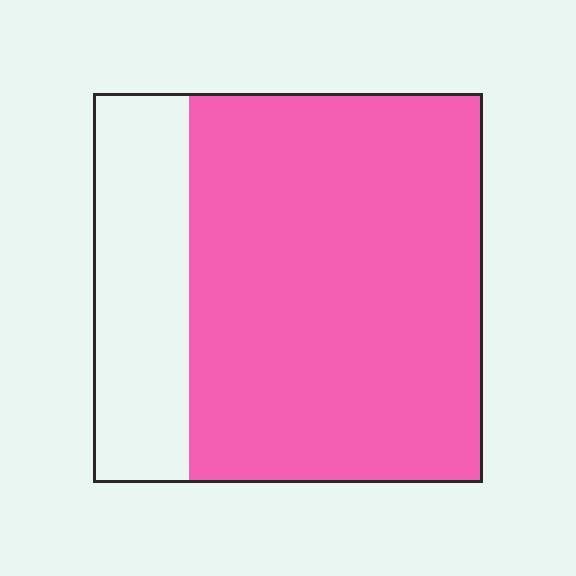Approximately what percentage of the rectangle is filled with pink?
Approximately 75%.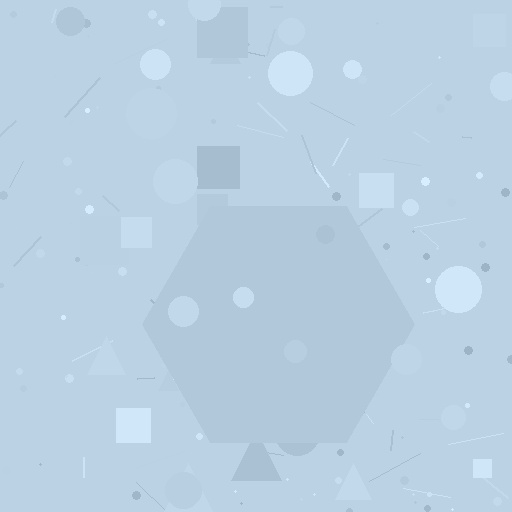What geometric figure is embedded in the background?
A hexagon is embedded in the background.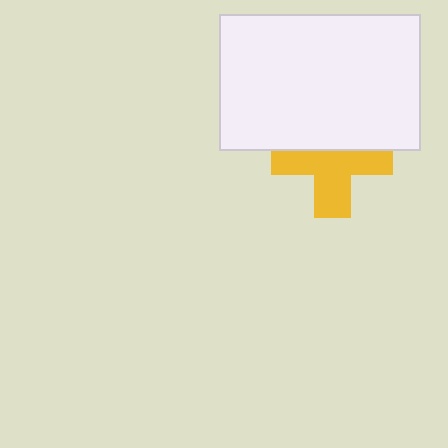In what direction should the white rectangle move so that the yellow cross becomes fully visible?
The white rectangle should move up. That is the shortest direction to clear the overlap and leave the yellow cross fully visible.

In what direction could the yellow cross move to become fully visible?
The yellow cross could move down. That would shift it out from behind the white rectangle entirely.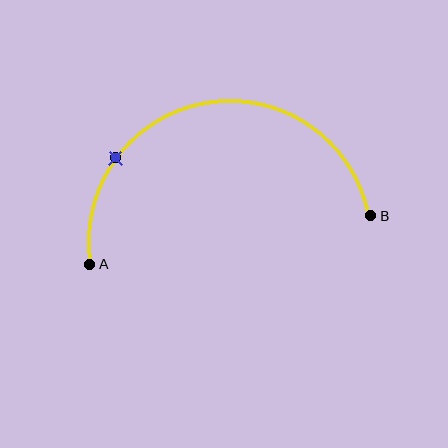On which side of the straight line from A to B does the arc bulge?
The arc bulges above the straight line connecting A and B.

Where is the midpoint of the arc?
The arc midpoint is the point on the curve farthest from the straight line joining A and B. It sits above that line.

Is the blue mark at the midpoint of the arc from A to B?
No. The blue mark lies on the arc but is closer to endpoint A. The arc midpoint would be at the point on the curve equidistant along the arc from both A and B.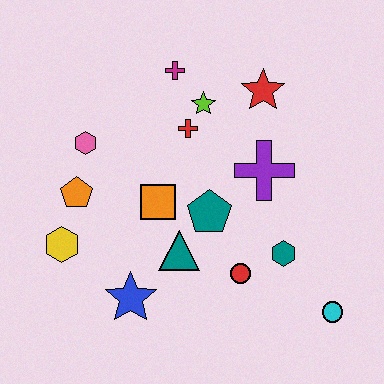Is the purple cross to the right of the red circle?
Yes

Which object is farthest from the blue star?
The red star is farthest from the blue star.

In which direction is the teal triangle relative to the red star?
The teal triangle is below the red star.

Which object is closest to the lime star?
The red cross is closest to the lime star.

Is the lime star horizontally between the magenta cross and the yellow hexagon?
No